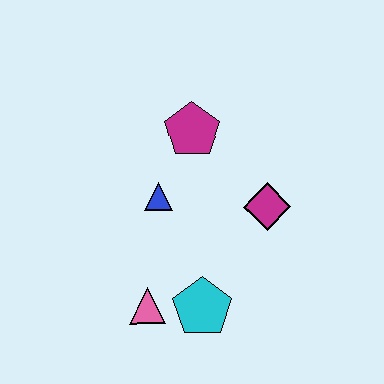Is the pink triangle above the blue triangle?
No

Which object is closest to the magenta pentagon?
The blue triangle is closest to the magenta pentagon.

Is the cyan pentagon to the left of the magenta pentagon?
No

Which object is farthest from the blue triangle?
The cyan pentagon is farthest from the blue triangle.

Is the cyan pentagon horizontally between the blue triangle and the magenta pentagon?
No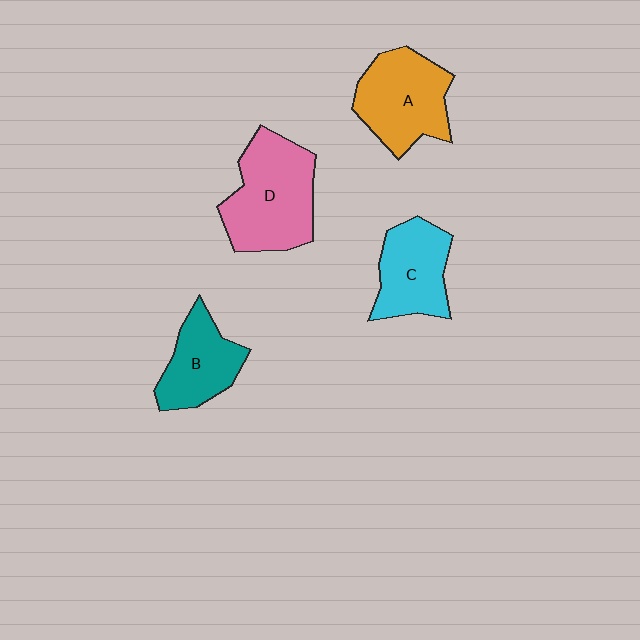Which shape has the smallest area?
Shape B (teal).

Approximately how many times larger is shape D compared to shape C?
Approximately 1.4 times.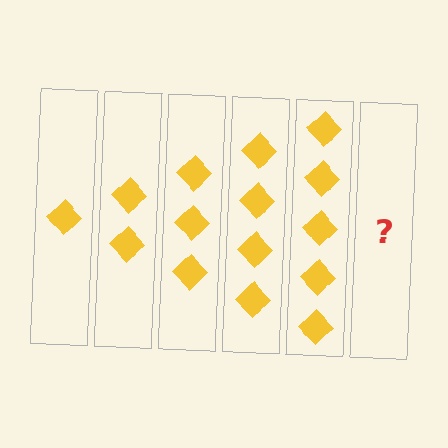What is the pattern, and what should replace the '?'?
The pattern is that each step adds one more diamond. The '?' should be 6 diamonds.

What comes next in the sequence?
The next element should be 6 diamonds.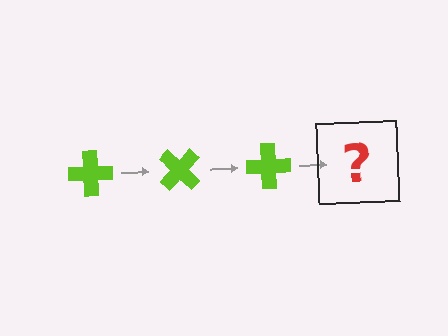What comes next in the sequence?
The next element should be a lime cross rotated 135 degrees.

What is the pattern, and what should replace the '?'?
The pattern is that the cross rotates 45 degrees each step. The '?' should be a lime cross rotated 135 degrees.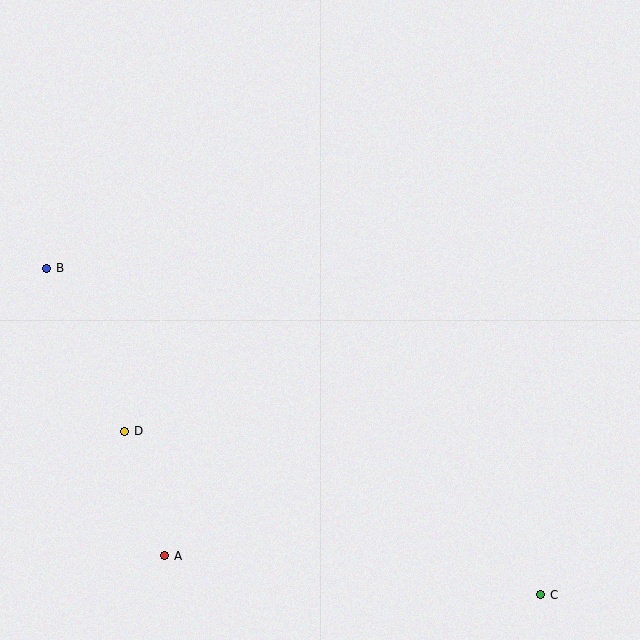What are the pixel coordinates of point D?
Point D is at (125, 431).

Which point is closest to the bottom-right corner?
Point C is closest to the bottom-right corner.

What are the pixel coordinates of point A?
Point A is at (165, 556).